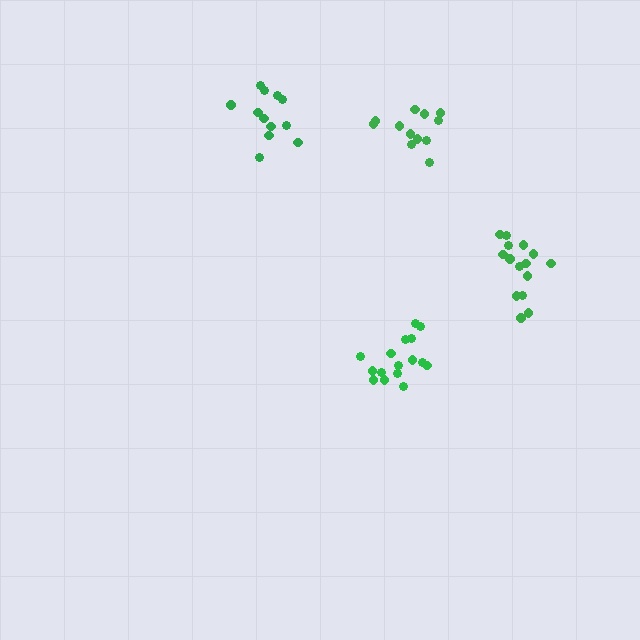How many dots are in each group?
Group 1: 12 dots, Group 2: 12 dots, Group 3: 16 dots, Group 4: 15 dots (55 total).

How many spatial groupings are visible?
There are 4 spatial groupings.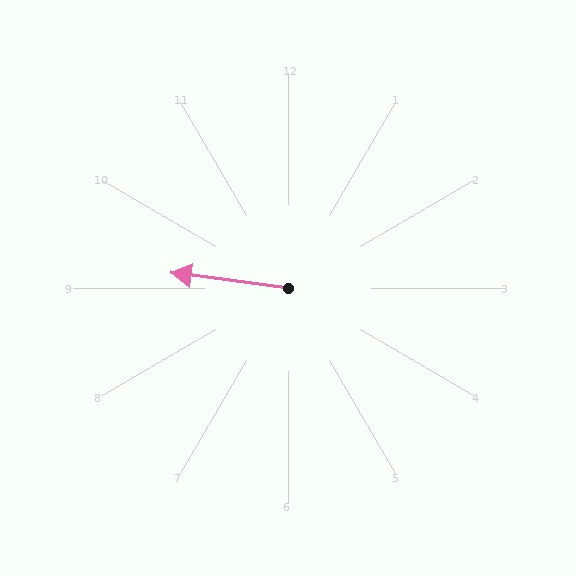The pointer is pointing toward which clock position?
Roughly 9 o'clock.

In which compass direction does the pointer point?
West.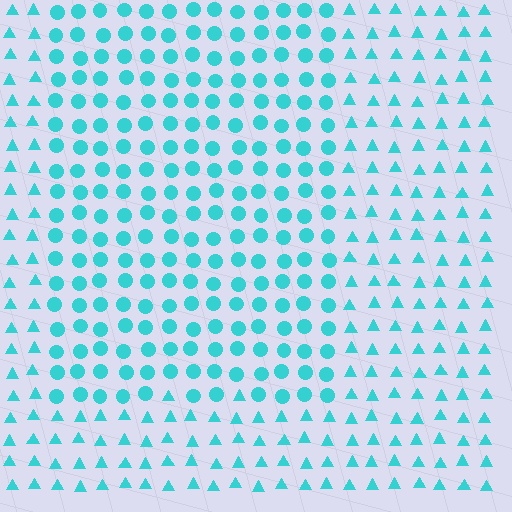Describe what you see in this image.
The image is filled with small cyan elements arranged in a uniform grid. A rectangle-shaped region contains circles, while the surrounding area contains triangles. The boundary is defined purely by the change in element shape.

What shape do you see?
I see a rectangle.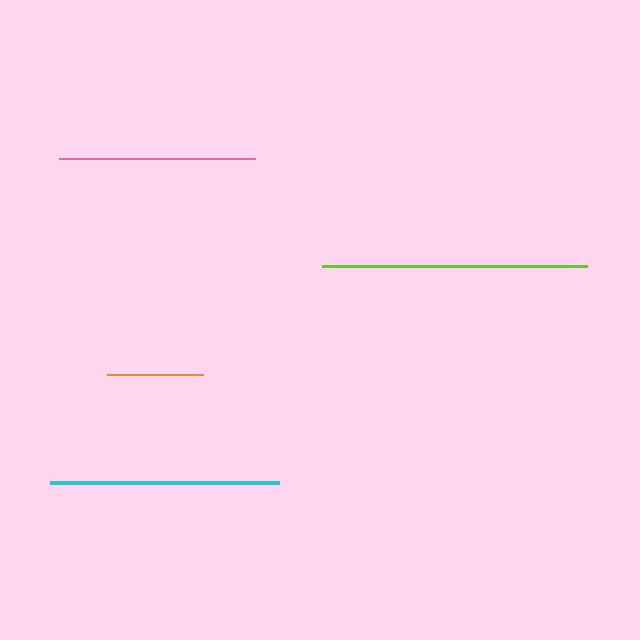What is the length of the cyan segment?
The cyan segment is approximately 229 pixels long.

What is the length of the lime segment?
The lime segment is approximately 264 pixels long.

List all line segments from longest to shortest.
From longest to shortest: lime, cyan, pink, orange.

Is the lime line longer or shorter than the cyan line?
The lime line is longer than the cyan line.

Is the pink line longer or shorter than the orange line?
The pink line is longer than the orange line.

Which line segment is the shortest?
The orange line is the shortest at approximately 96 pixels.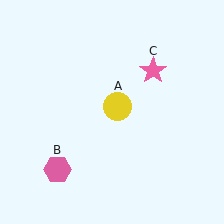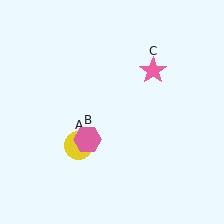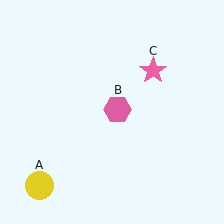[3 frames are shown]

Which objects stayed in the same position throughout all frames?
Pink star (object C) remained stationary.